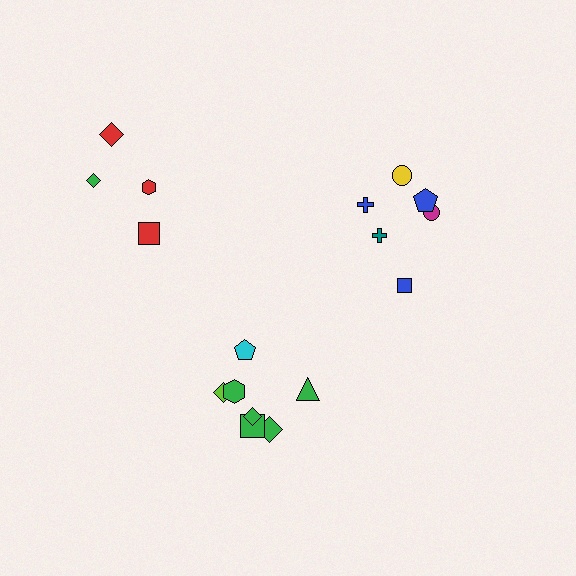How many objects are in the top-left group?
There are 4 objects.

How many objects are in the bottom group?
There are 7 objects.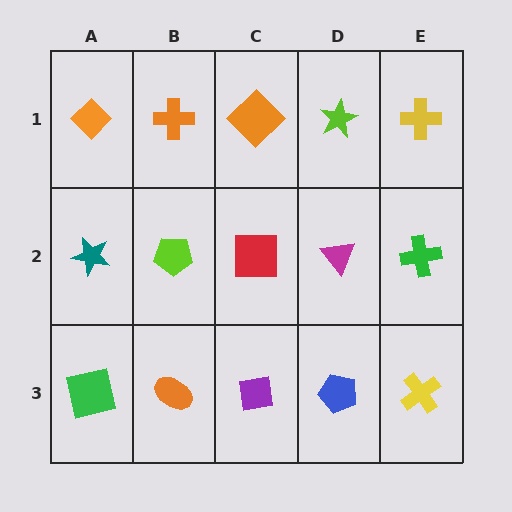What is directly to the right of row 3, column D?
A yellow cross.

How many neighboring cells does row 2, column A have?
3.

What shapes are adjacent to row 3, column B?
A lime pentagon (row 2, column B), a green square (row 3, column A), a purple square (row 3, column C).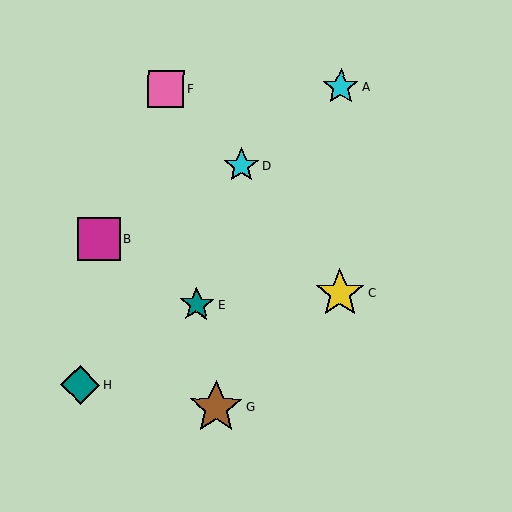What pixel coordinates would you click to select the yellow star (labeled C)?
Click at (340, 293) to select the yellow star C.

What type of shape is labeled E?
Shape E is a teal star.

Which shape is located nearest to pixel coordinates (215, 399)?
The brown star (labeled G) at (216, 407) is nearest to that location.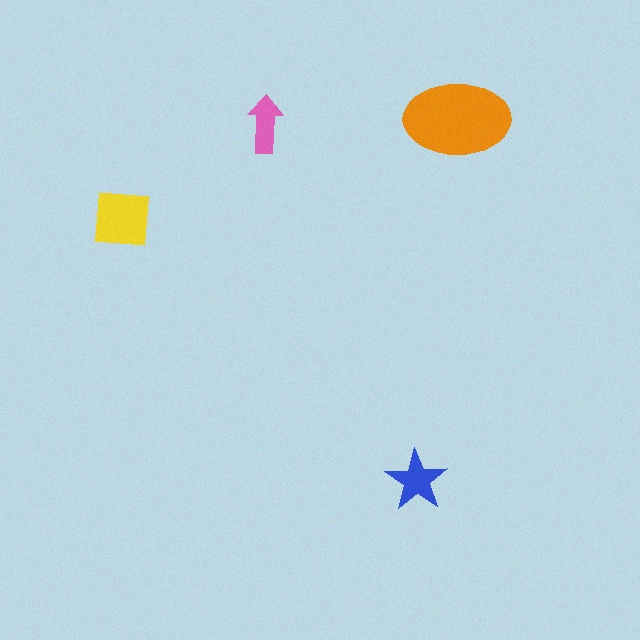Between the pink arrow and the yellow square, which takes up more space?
The yellow square.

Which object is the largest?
The orange ellipse.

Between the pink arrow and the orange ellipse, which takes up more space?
The orange ellipse.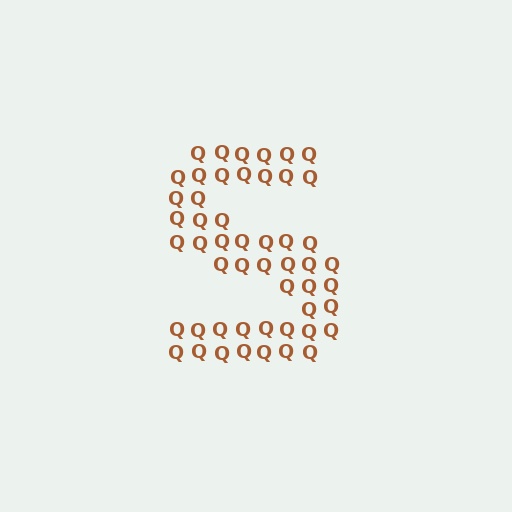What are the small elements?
The small elements are letter Q's.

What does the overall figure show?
The overall figure shows the letter S.